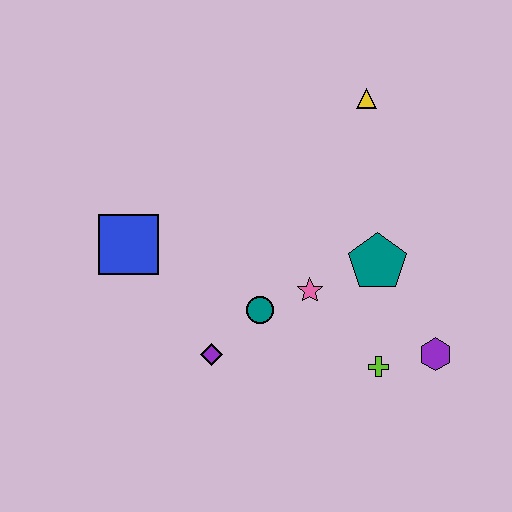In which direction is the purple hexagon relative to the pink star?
The purple hexagon is to the right of the pink star.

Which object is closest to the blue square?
The purple diamond is closest to the blue square.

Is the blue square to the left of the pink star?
Yes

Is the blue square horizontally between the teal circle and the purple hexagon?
No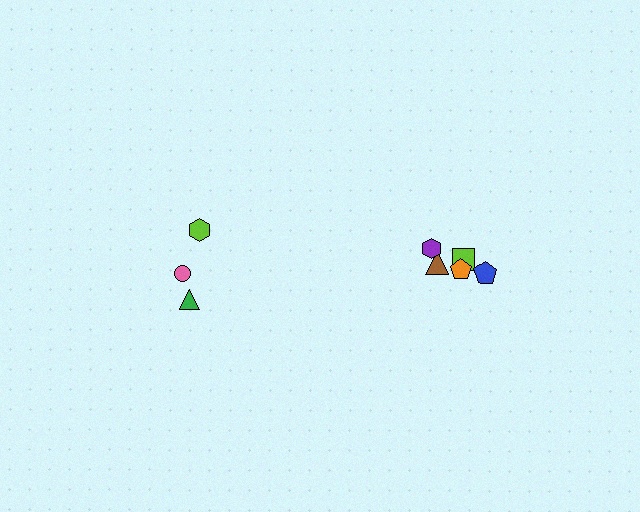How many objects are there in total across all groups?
There are 8 objects.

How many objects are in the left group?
There are 3 objects.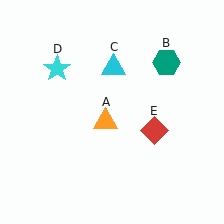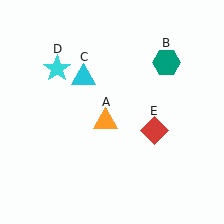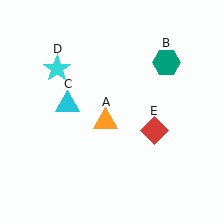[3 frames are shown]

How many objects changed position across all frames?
1 object changed position: cyan triangle (object C).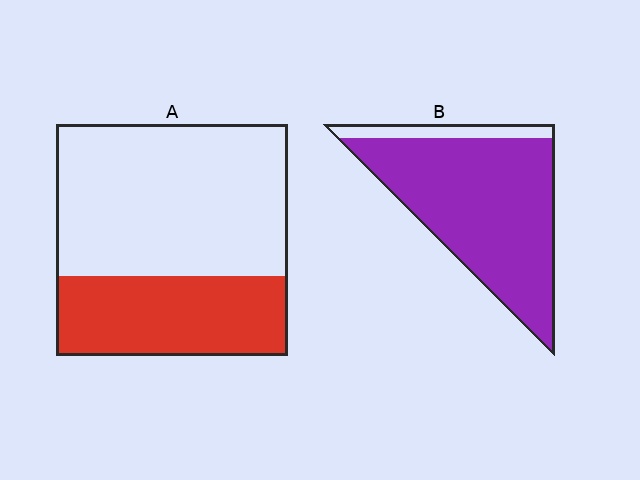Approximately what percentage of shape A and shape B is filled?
A is approximately 35% and B is approximately 90%.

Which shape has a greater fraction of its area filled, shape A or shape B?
Shape B.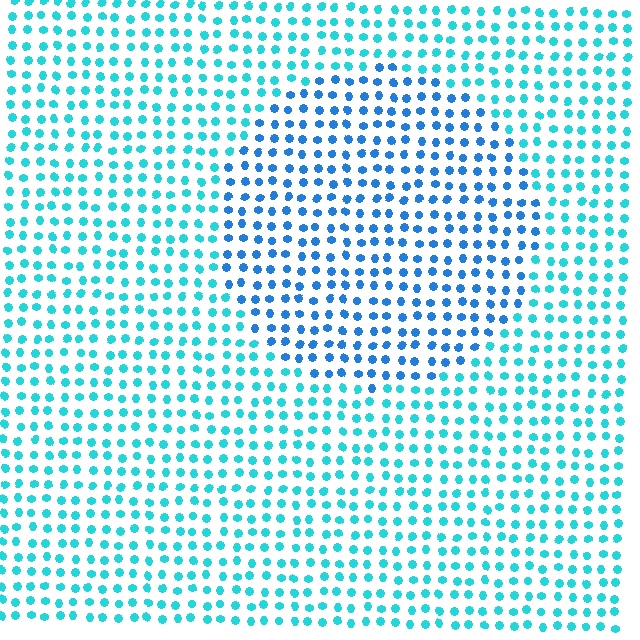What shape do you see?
I see a circle.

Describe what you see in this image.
The image is filled with small cyan elements in a uniform arrangement. A circle-shaped region is visible where the elements are tinted to a slightly different hue, forming a subtle color boundary.